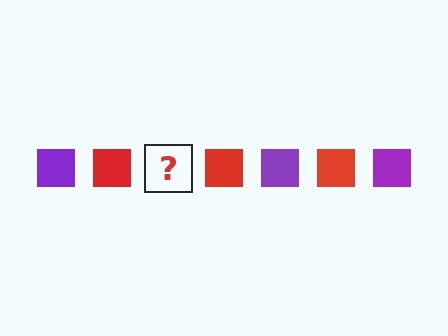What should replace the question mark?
The question mark should be replaced with a purple square.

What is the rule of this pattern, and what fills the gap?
The rule is that the pattern cycles through purple, red squares. The gap should be filled with a purple square.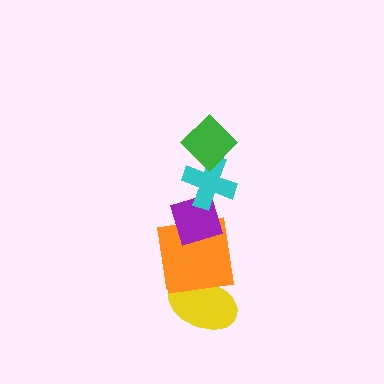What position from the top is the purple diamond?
The purple diamond is 3rd from the top.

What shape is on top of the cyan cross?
The green diamond is on top of the cyan cross.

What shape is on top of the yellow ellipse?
The orange square is on top of the yellow ellipse.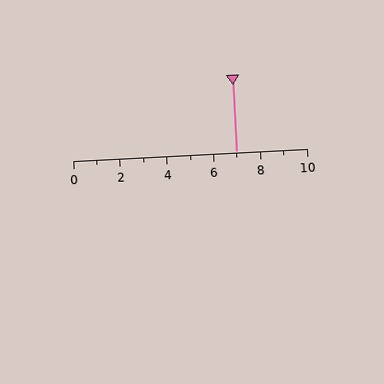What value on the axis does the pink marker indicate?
The marker indicates approximately 7.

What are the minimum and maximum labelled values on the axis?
The axis runs from 0 to 10.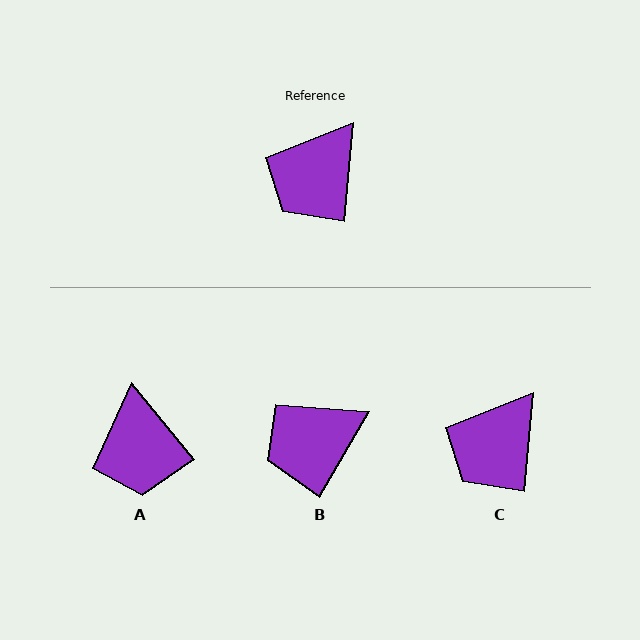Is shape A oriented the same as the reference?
No, it is off by about 44 degrees.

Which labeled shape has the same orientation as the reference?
C.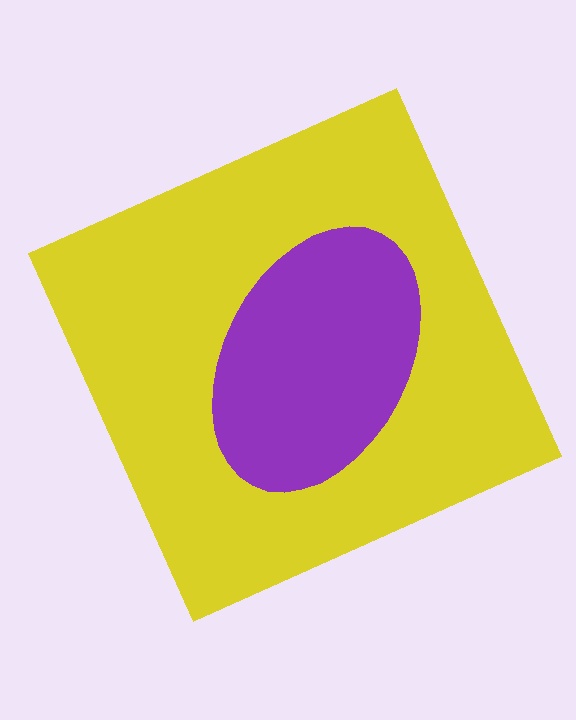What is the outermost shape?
The yellow square.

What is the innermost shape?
The purple ellipse.